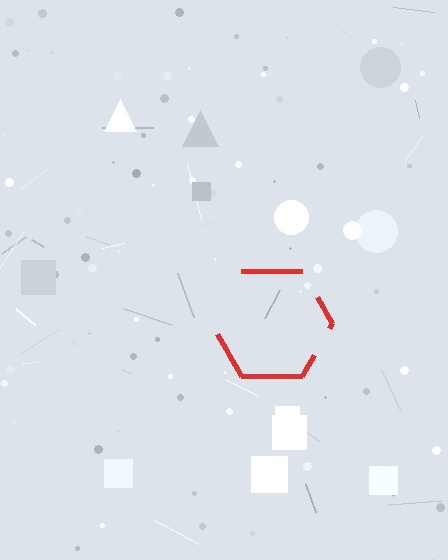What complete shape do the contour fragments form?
The contour fragments form a hexagon.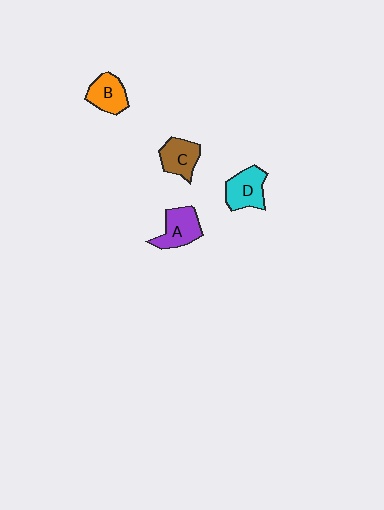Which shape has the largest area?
Shape A (purple).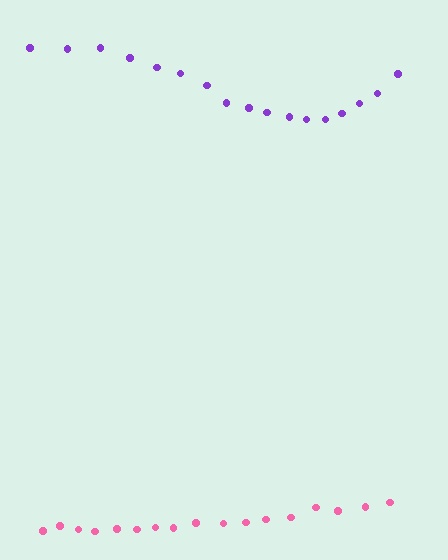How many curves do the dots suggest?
There are 2 distinct paths.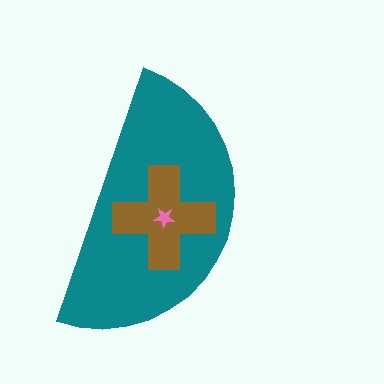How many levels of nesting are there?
3.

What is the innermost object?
The pink star.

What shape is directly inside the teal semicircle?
The brown cross.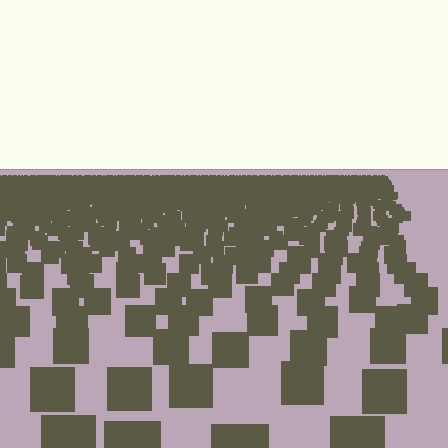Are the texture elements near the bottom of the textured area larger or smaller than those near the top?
Larger. Near the bottom, elements are closer to the viewer and appear at a bigger on-screen size.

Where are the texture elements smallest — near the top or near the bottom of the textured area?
Near the top.